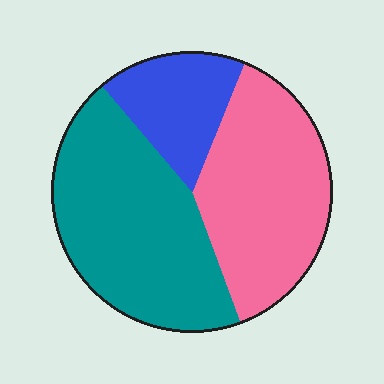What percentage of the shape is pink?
Pink takes up about three eighths (3/8) of the shape.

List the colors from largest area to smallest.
From largest to smallest: teal, pink, blue.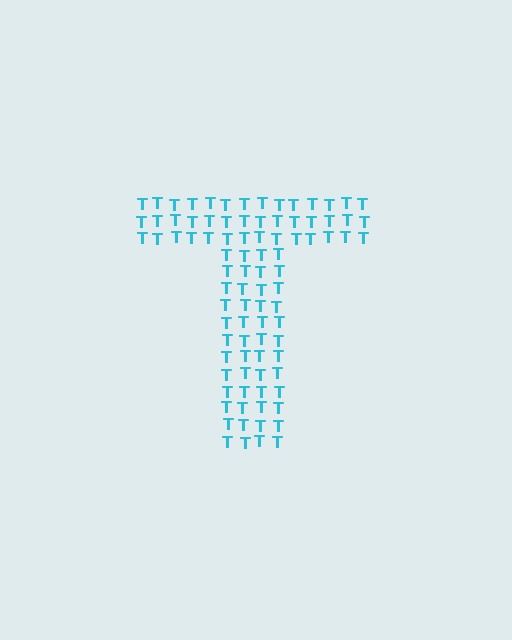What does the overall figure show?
The overall figure shows the letter T.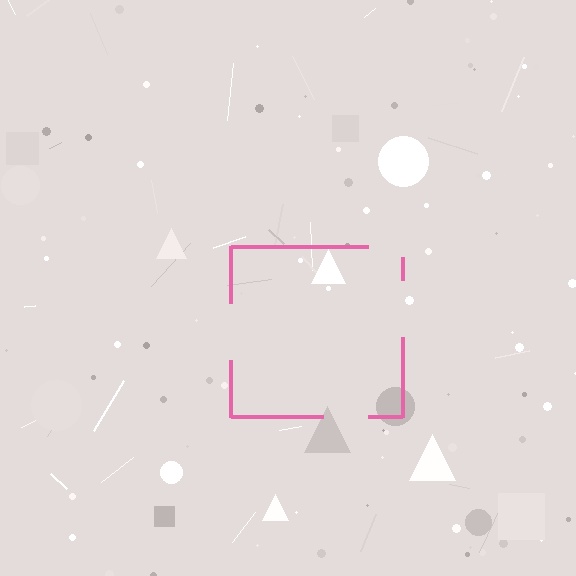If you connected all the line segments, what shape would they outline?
They would outline a square.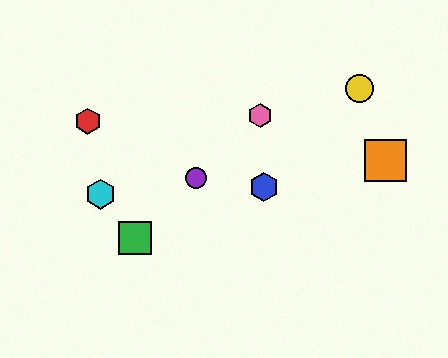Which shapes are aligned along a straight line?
The green square, the purple circle, the pink hexagon are aligned along a straight line.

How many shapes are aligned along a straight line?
3 shapes (the green square, the purple circle, the pink hexagon) are aligned along a straight line.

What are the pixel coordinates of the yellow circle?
The yellow circle is at (360, 89).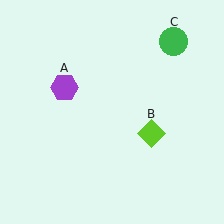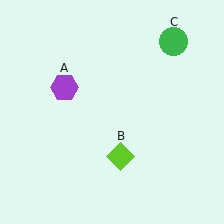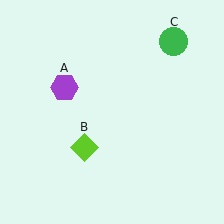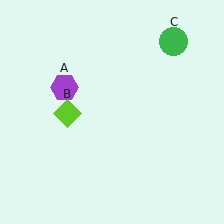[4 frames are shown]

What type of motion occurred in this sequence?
The lime diamond (object B) rotated clockwise around the center of the scene.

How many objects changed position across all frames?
1 object changed position: lime diamond (object B).